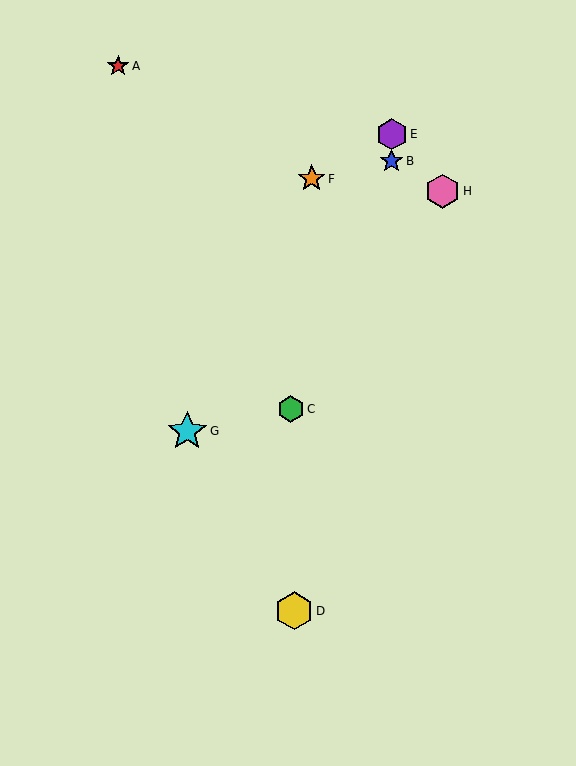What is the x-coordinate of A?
Object A is at x≈118.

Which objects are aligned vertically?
Objects B, E are aligned vertically.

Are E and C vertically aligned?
No, E is at x≈392 and C is at x≈291.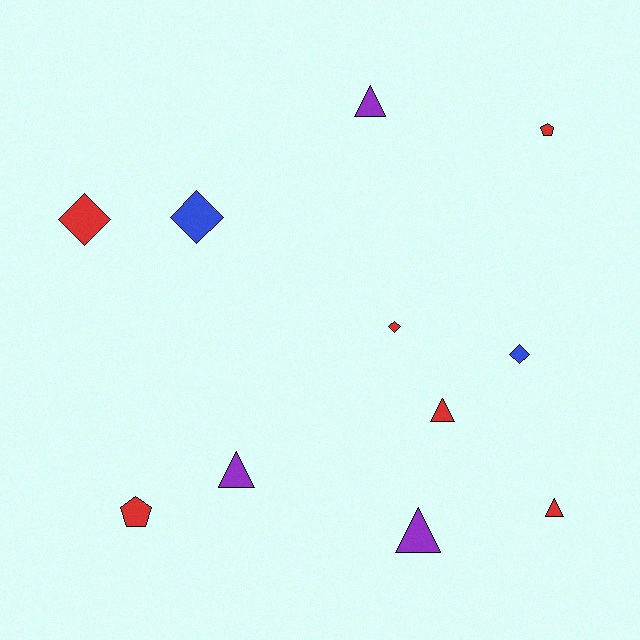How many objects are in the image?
There are 11 objects.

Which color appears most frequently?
Red, with 6 objects.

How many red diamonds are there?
There are 2 red diamonds.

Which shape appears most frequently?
Triangle, with 5 objects.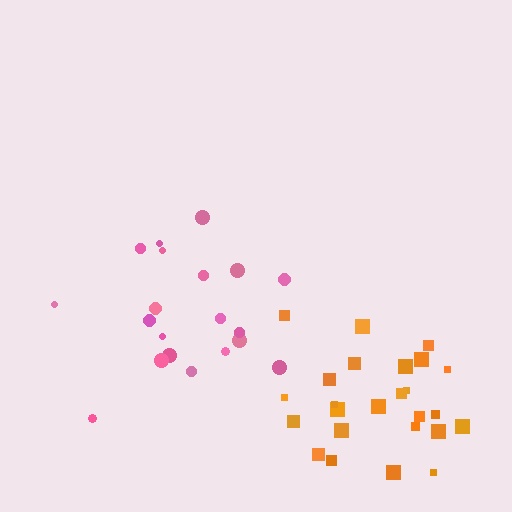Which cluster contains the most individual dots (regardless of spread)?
Orange (25).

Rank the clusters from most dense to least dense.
orange, pink.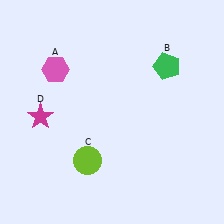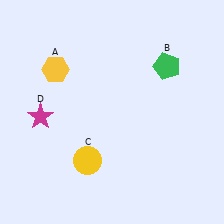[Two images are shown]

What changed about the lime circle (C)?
In Image 1, C is lime. In Image 2, it changed to yellow.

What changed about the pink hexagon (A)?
In Image 1, A is pink. In Image 2, it changed to yellow.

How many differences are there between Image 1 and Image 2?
There are 2 differences between the two images.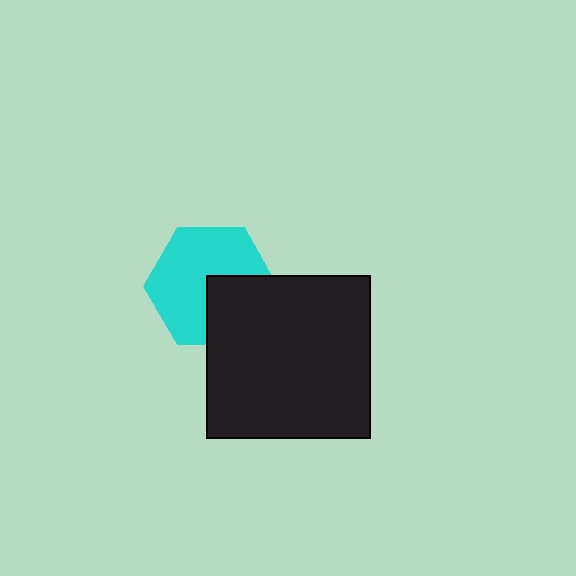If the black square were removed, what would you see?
You would see the complete cyan hexagon.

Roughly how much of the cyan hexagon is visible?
Most of it is visible (roughly 66%).